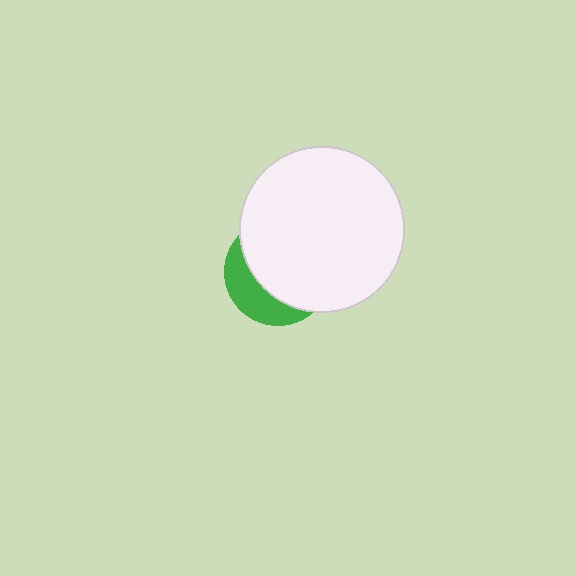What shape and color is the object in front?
The object in front is a white circle.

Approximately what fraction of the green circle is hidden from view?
Roughly 69% of the green circle is hidden behind the white circle.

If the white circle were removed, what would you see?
You would see the complete green circle.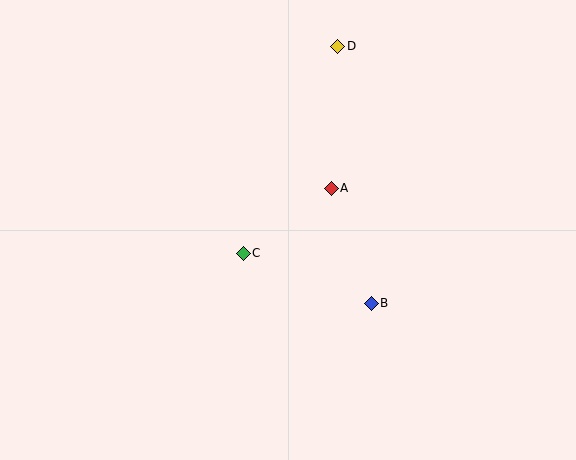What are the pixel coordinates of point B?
Point B is at (371, 303).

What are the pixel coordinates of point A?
Point A is at (331, 188).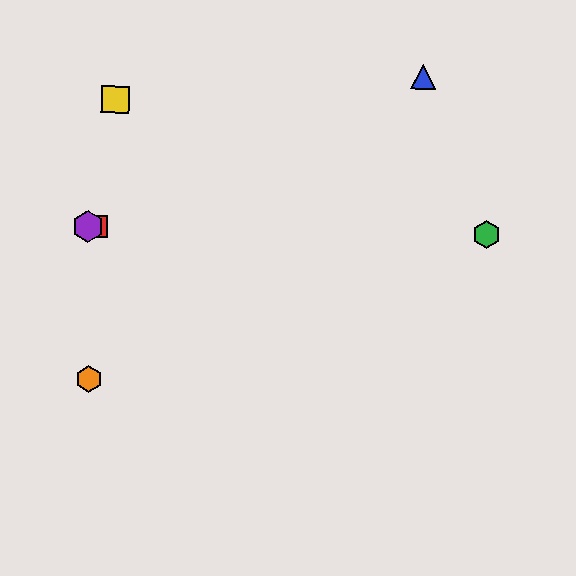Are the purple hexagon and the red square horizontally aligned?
Yes, both are at y≈227.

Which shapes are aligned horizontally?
The red square, the green hexagon, the purple hexagon are aligned horizontally.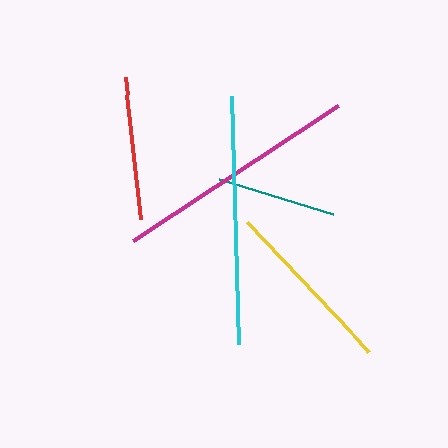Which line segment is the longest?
The cyan line is the longest at approximately 248 pixels.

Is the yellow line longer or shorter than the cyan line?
The cyan line is longer than the yellow line.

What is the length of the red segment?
The red segment is approximately 144 pixels long.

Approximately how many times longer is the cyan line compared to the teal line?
The cyan line is approximately 2.1 times the length of the teal line.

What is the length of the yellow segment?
The yellow segment is approximately 178 pixels long.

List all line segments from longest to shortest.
From longest to shortest: cyan, magenta, yellow, red, teal.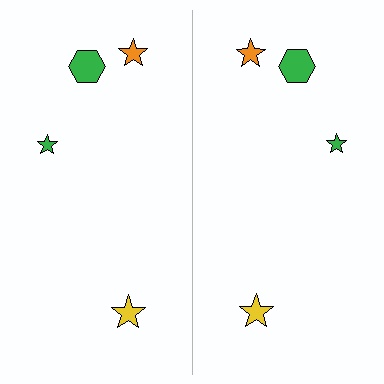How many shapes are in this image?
There are 8 shapes in this image.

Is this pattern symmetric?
Yes, this pattern has bilateral (reflection) symmetry.